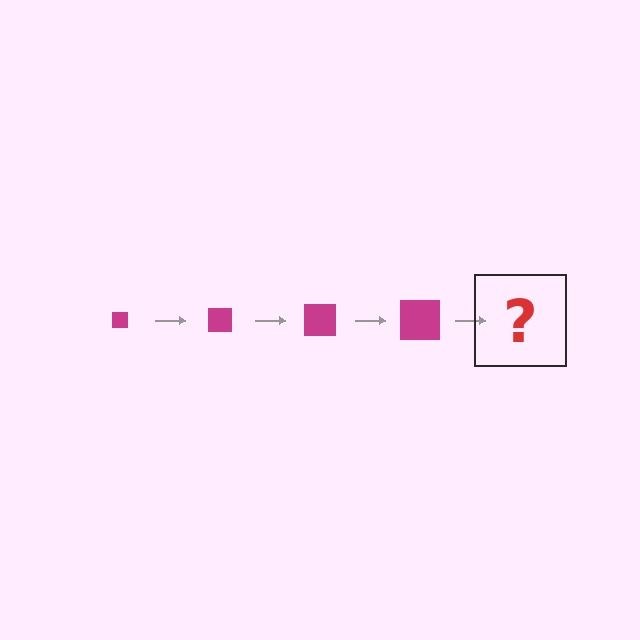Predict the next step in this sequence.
The next step is a magenta square, larger than the previous one.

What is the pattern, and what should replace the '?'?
The pattern is that the square gets progressively larger each step. The '?' should be a magenta square, larger than the previous one.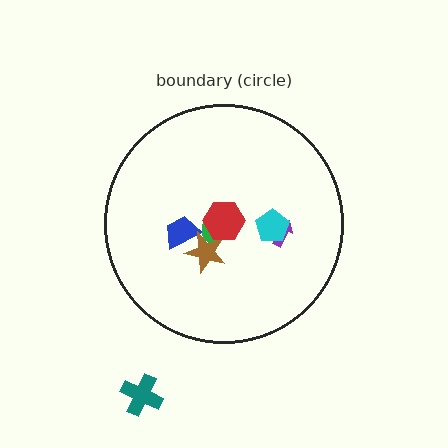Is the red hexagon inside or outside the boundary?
Inside.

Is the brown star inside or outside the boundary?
Inside.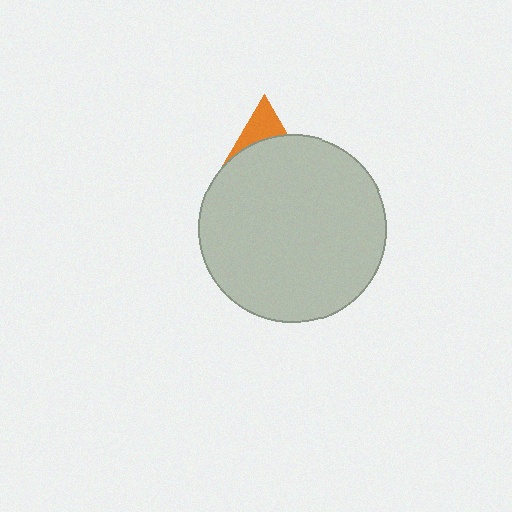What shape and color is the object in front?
The object in front is a light gray circle.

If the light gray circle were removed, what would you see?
You would see the complete orange triangle.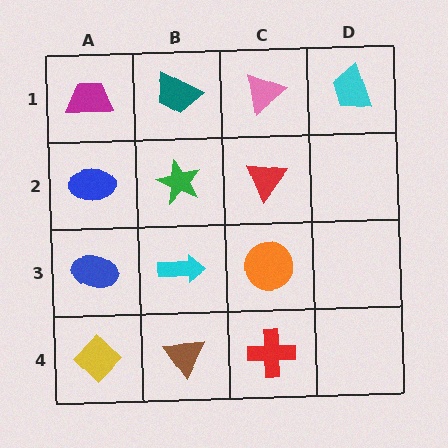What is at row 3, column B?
A cyan arrow.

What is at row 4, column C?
A red cross.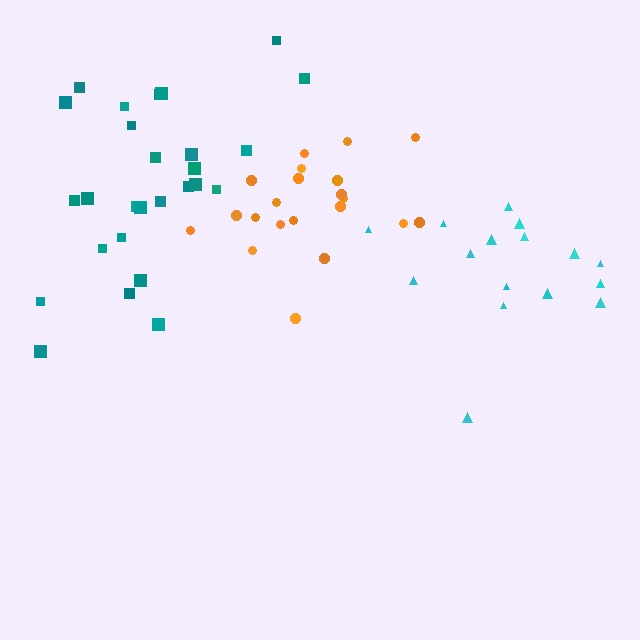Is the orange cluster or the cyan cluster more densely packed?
Orange.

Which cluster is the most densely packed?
Orange.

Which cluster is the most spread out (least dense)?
Cyan.